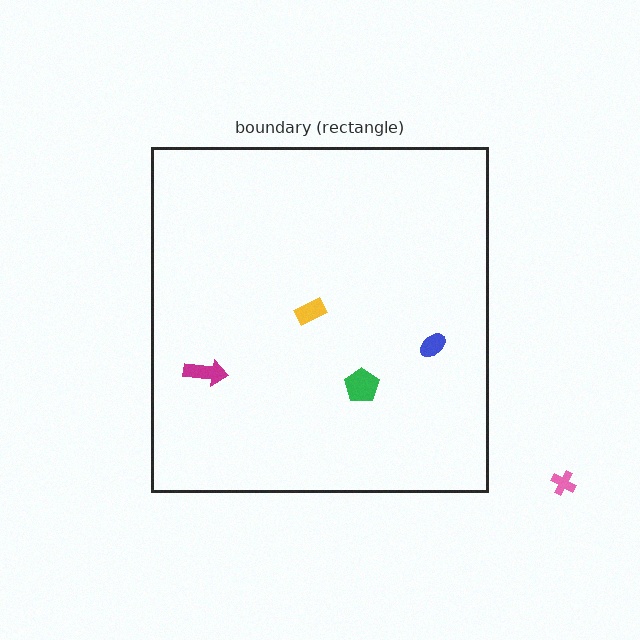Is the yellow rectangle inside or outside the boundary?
Inside.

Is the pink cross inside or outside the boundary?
Outside.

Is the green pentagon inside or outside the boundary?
Inside.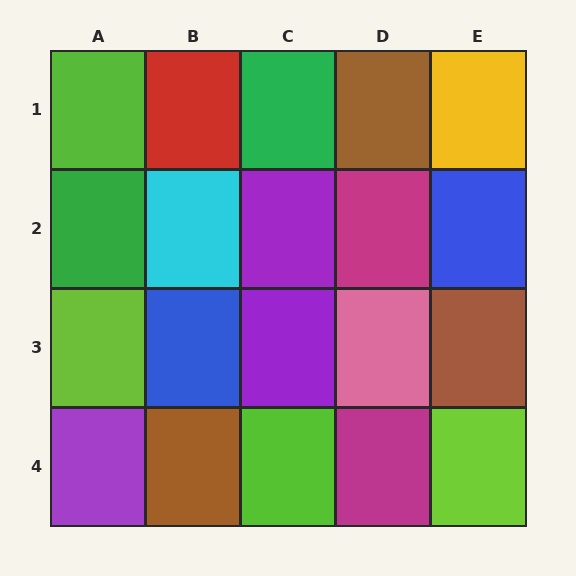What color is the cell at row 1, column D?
Brown.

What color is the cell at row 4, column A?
Purple.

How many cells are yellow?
1 cell is yellow.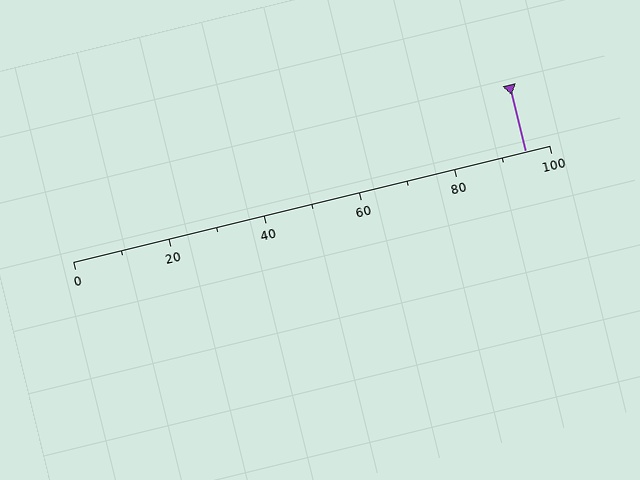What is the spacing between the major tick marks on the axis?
The major ticks are spaced 20 apart.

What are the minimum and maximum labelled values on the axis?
The axis runs from 0 to 100.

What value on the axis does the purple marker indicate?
The marker indicates approximately 95.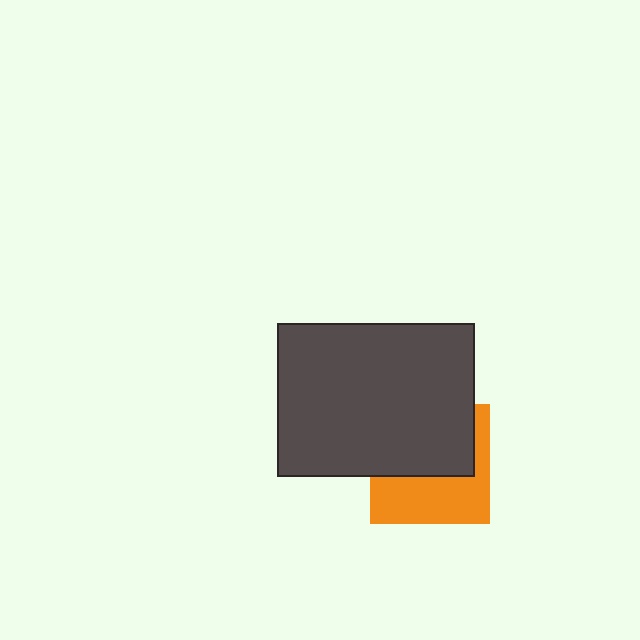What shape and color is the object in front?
The object in front is a dark gray rectangle.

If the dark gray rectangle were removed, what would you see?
You would see the complete orange square.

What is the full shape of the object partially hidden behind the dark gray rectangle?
The partially hidden object is an orange square.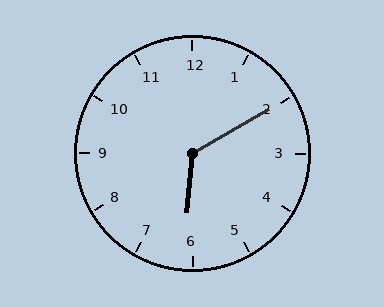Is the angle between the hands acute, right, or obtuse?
It is obtuse.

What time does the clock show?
6:10.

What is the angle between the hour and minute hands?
Approximately 125 degrees.